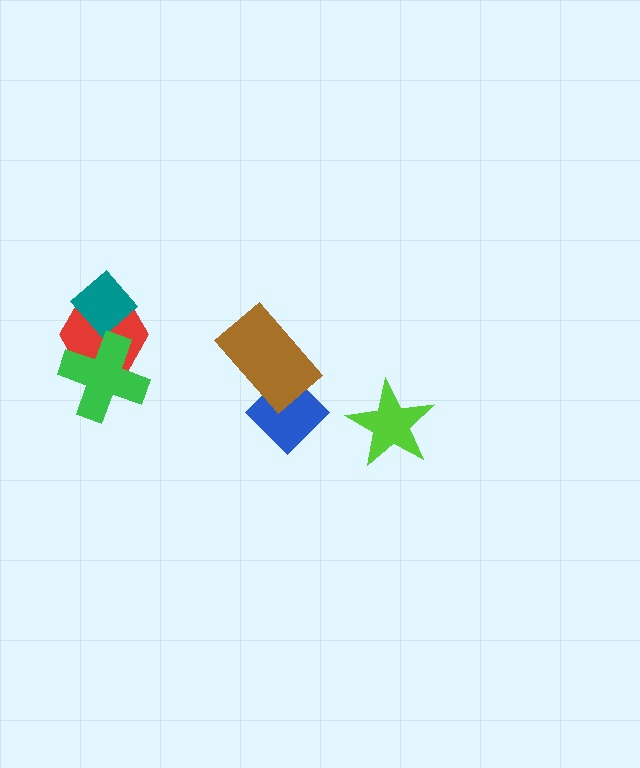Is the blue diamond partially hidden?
Yes, it is partially covered by another shape.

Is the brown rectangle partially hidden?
No, no other shape covers it.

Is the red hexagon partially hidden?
Yes, it is partially covered by another shape.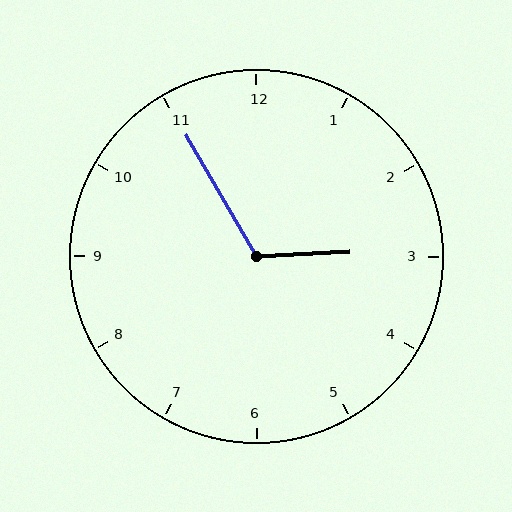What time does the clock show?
2:55.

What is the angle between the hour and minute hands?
Approximately 118 degrees.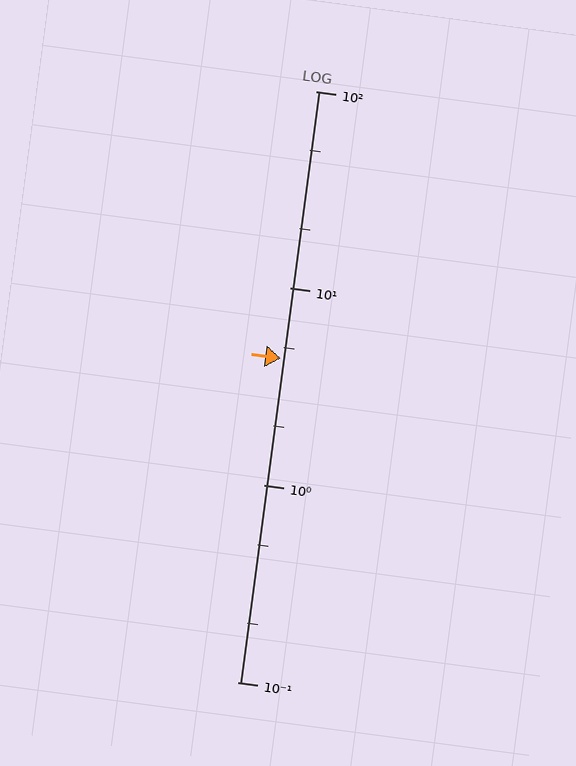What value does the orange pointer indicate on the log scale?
The pointer indicates approximately 4.4.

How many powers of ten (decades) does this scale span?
The scale spans 3 decades, from 0.1 to 100.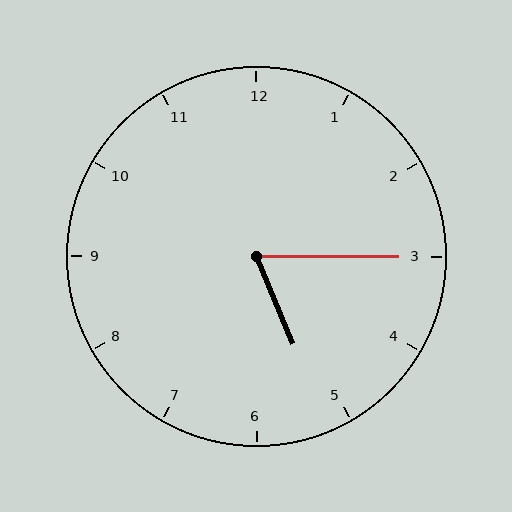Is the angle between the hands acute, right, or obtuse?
It is acute.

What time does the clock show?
5:15.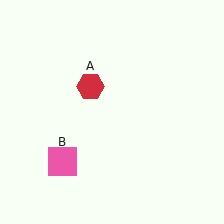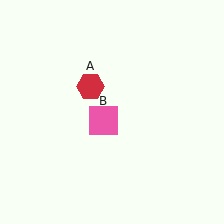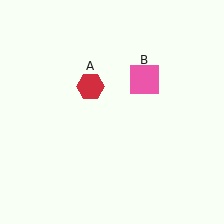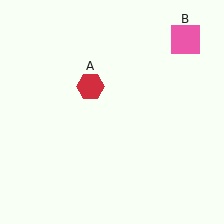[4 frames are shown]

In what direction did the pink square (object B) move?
The pink square (object B) moved up and to the right.